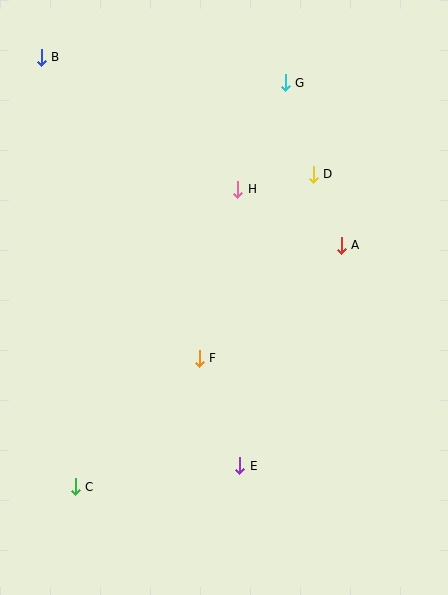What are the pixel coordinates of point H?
Point H is at (238, 189).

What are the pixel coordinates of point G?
Point G is at (285, 83).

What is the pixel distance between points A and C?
The distance between A and C is 360 pixels.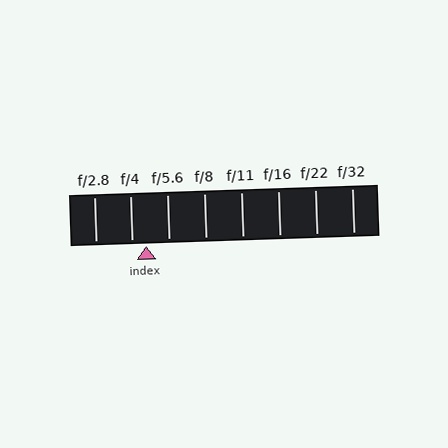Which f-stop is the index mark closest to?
The index mark is closest to f/4.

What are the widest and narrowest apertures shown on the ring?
The widest aperture shown is f/2.8 and the narrowest is f/32.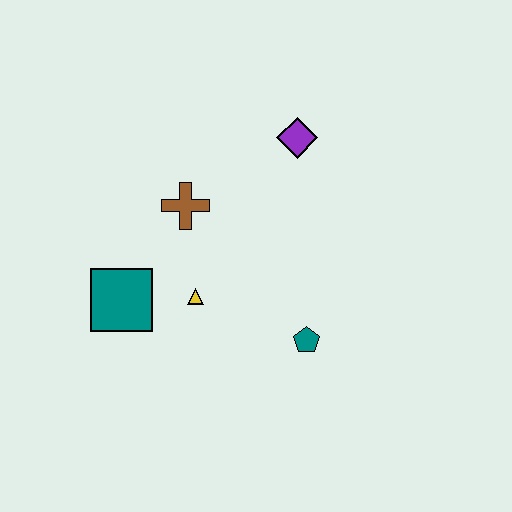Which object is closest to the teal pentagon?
The yellow triangle is closest to the teal pentagon.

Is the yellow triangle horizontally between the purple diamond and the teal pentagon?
No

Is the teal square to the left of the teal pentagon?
Yes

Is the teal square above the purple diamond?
No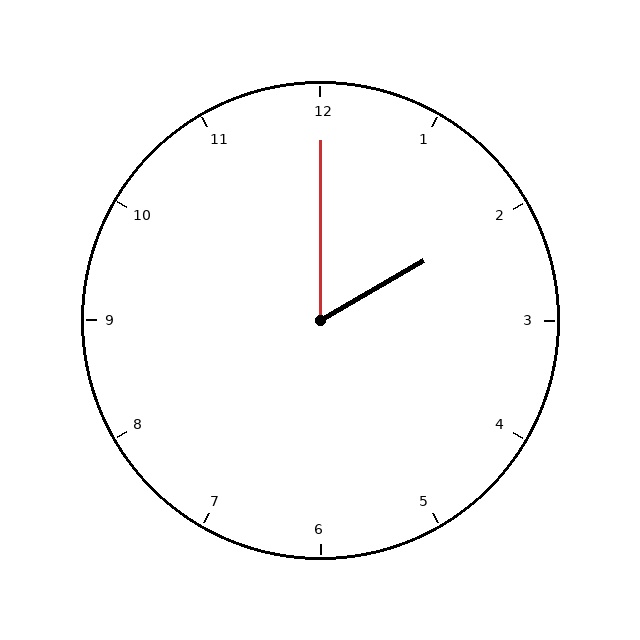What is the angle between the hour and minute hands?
Approximately 60 degrees.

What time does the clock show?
2:00.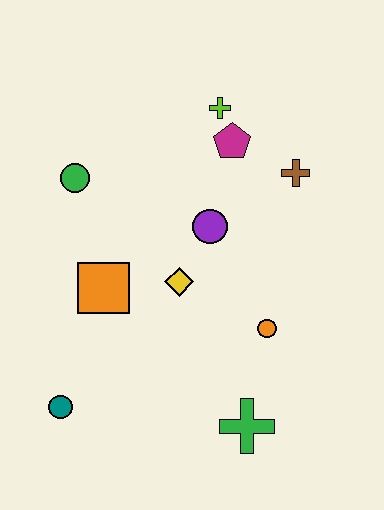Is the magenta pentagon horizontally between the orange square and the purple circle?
No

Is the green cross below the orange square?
Yes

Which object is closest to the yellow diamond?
The purple circle is closest to the yellow diamond.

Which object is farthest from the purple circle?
The teal circle is farthest from the purple circle.